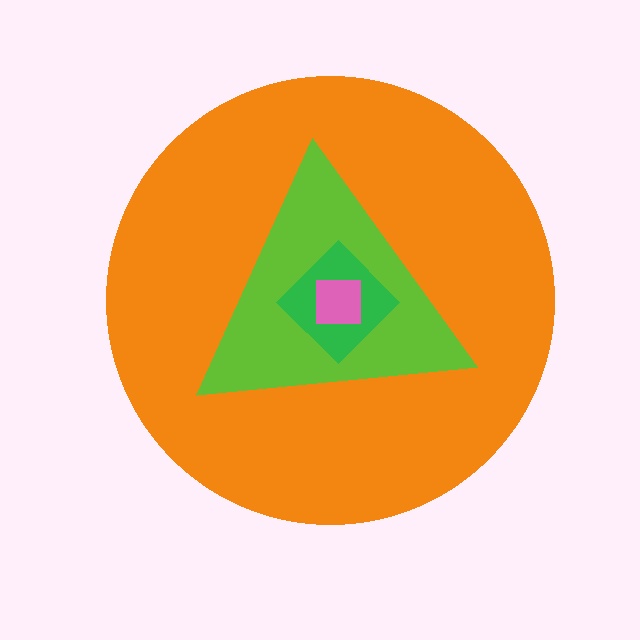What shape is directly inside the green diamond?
The pink square.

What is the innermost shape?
The pink square.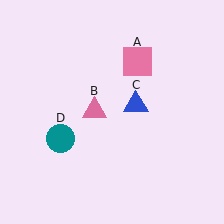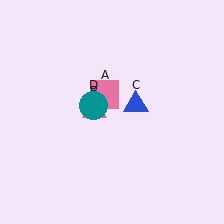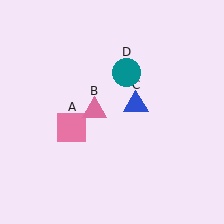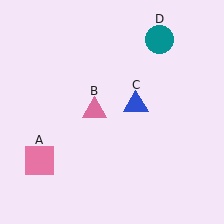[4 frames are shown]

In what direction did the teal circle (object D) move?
The teal circle (object D) moved up and to the right.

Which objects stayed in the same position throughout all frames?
Pink triangle (object B) and blue triangle (object C) remained stationary.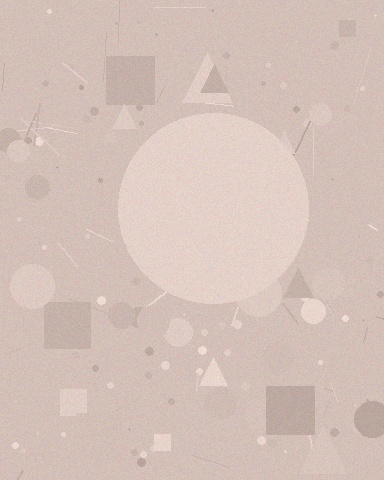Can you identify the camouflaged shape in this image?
The camouflaged shape is a circle.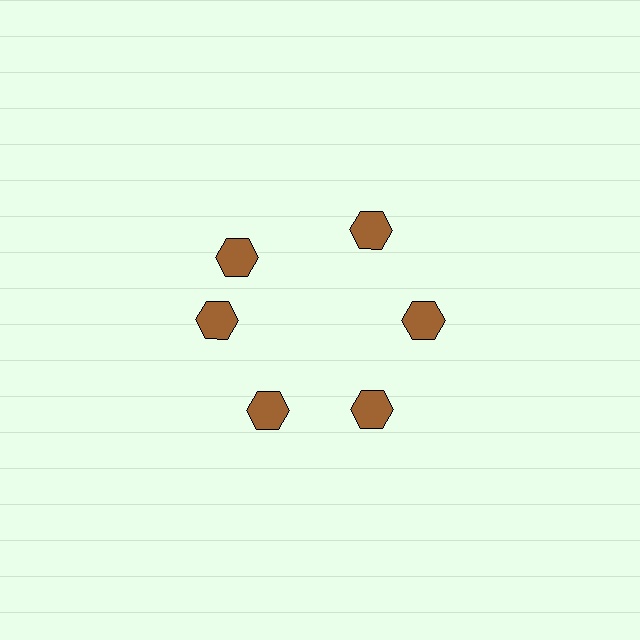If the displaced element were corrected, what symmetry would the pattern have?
It would have 6-fold rotational symmetry — the pattern would map onto itself every 60 degrees.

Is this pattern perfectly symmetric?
No. The 6 brown hexagons are arranged in a ring, but one element near the 11 o'clock position is rotated out of alignment along the ring, breaking the 6-fold rotational symmetry.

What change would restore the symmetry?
The symmetry would be restored by rotating it back into even spacing with its neighbors so that all 6 hexagons sit at equal angles and equal distance from the center.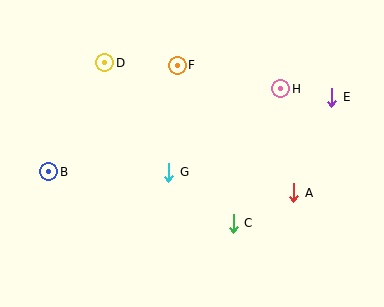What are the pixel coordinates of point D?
Point D is at (105, 63).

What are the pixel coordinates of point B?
Point B is at (49, 172).